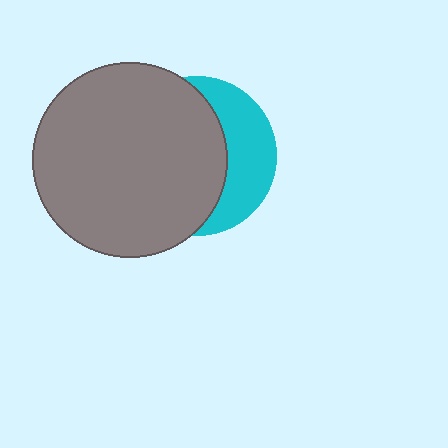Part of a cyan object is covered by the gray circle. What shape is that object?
It is a circle.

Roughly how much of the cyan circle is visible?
A small part of it is visible (roughly 35%).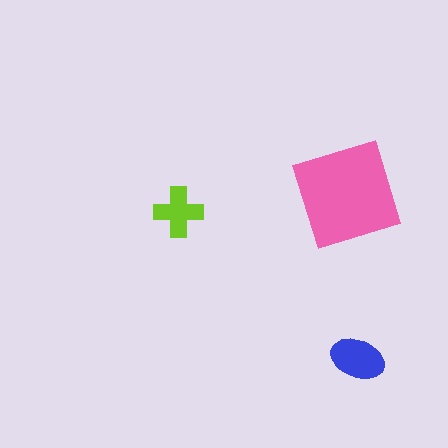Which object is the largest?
The pink square.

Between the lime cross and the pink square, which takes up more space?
The pink square.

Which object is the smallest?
The lime cross.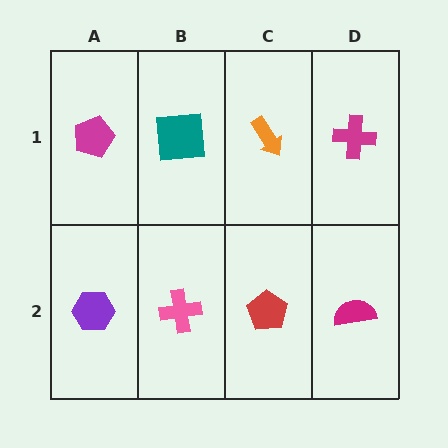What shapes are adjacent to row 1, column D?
A magenta semicircle (row 2, column D), an orange arrow (row 1, column C).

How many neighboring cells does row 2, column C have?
3.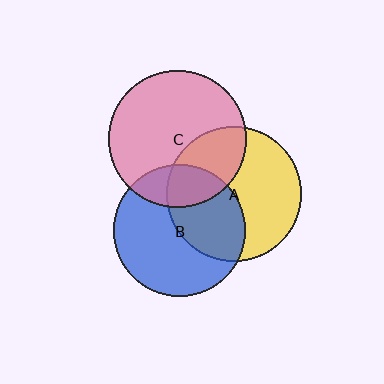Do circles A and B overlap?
Yes.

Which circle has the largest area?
Circle C (pink).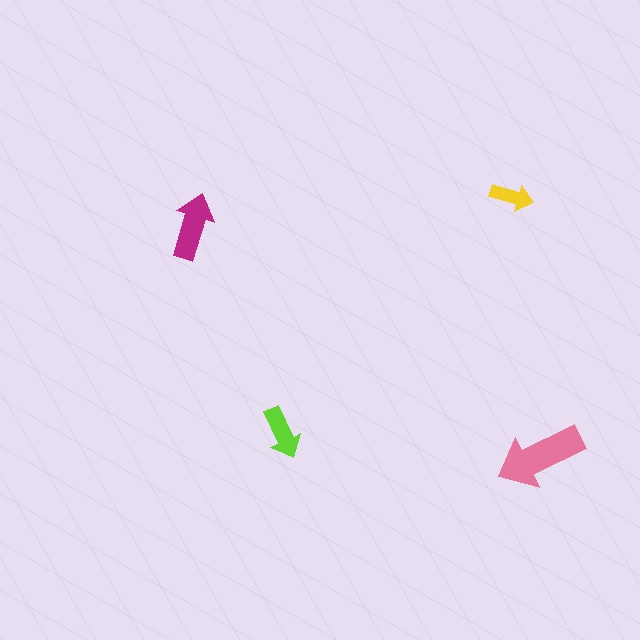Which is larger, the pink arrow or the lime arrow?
The pink one.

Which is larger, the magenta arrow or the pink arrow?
The pink one.